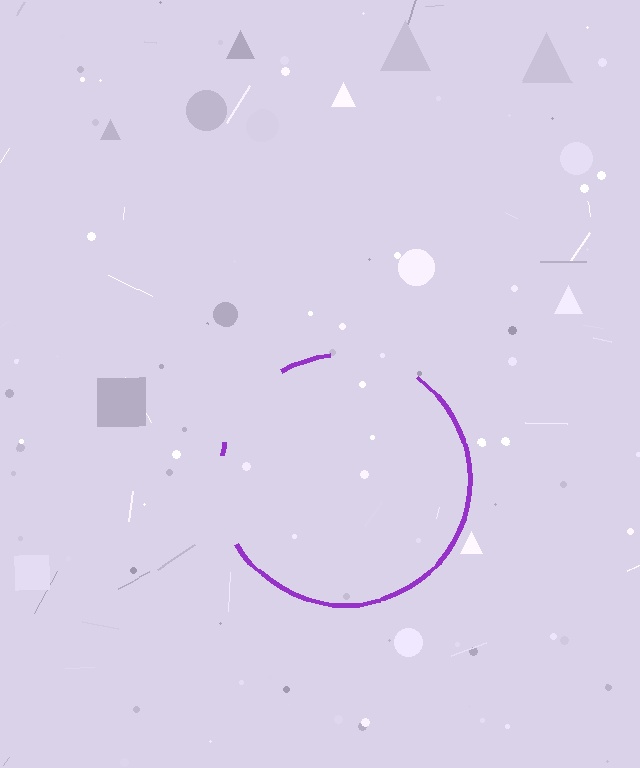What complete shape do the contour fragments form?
The contour fragments form a circle.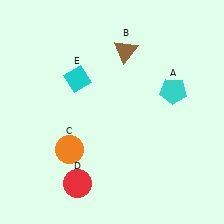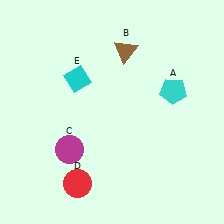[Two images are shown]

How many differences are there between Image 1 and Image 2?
There is 1 difference between the two images.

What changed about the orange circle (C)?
In Image 1, C is orange. In Image 2, it changed to magenta.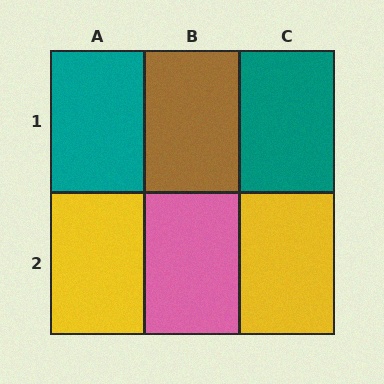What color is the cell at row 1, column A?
Teal.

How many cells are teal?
2 cells are teal.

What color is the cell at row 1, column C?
Teal.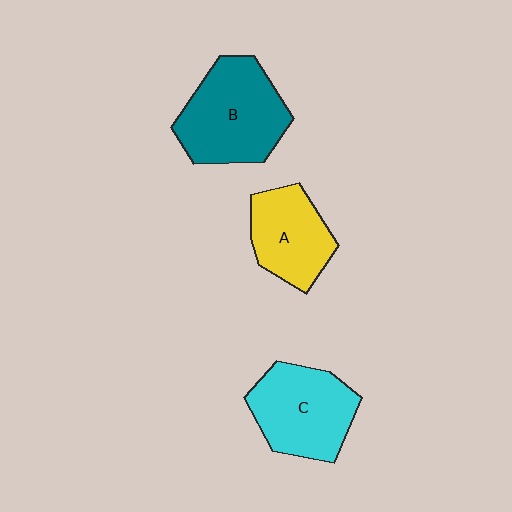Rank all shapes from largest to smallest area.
From largest to smallest: B (teal), C (cyan), A (yellow).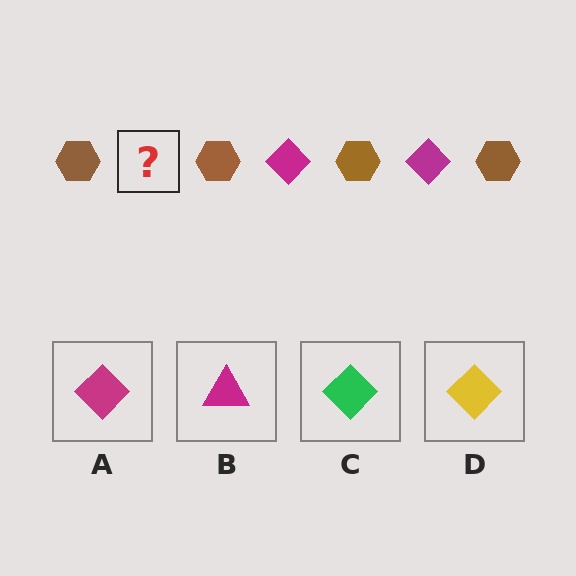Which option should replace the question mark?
Option A.